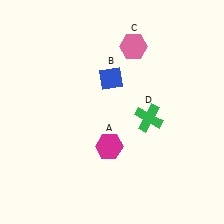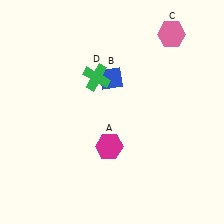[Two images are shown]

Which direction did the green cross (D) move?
The green cross (D) moved left.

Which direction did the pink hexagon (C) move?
The pink hexagon (C) moved right.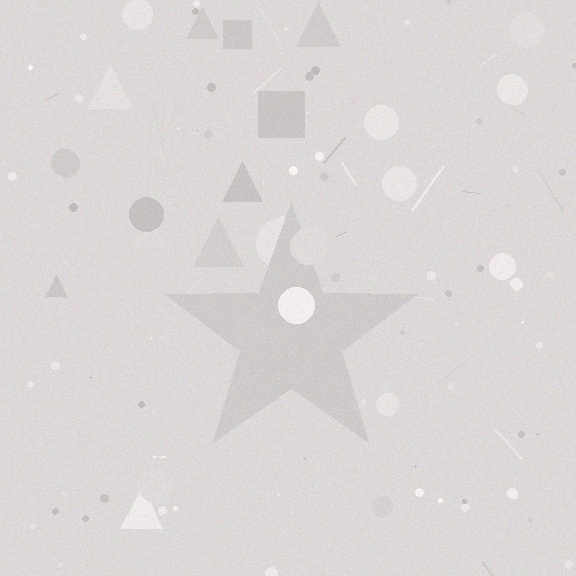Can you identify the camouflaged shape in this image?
The camouflaged shape is a star.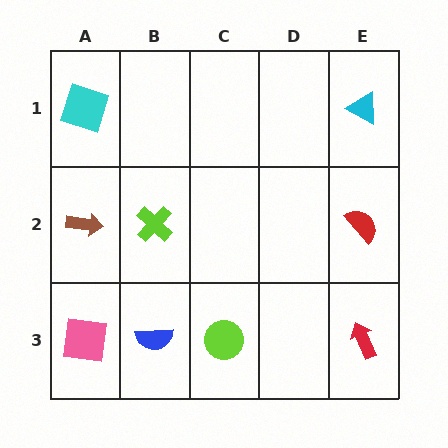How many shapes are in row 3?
4 shapes.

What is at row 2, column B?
A lime cross.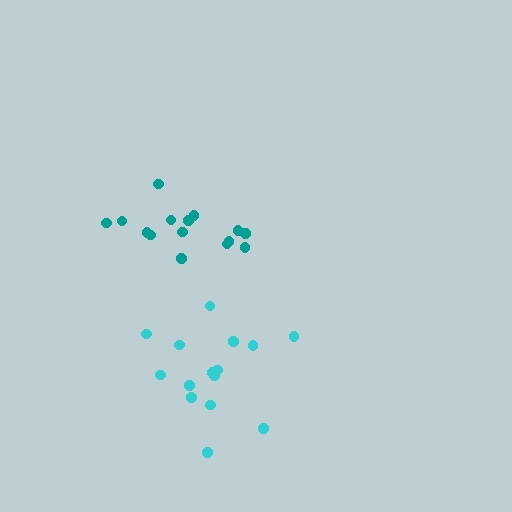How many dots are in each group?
Group 1: 15 dots, Group 2: 15 dots (30 total).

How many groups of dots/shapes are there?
There are 2 groups.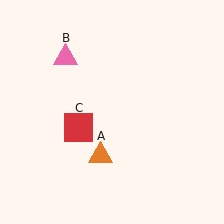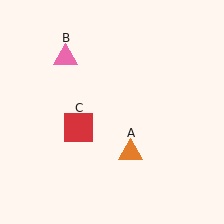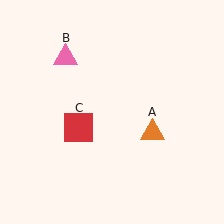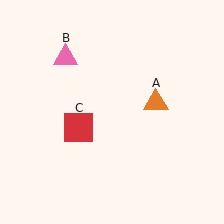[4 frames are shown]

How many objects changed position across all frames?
1 object changed position: orange triangle (object A).